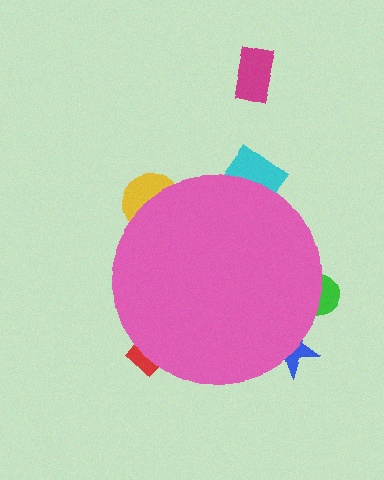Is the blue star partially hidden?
Yes, the blue star is partially hidden behind the pink circle.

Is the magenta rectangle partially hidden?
No, the magenta rectangle is fully visible.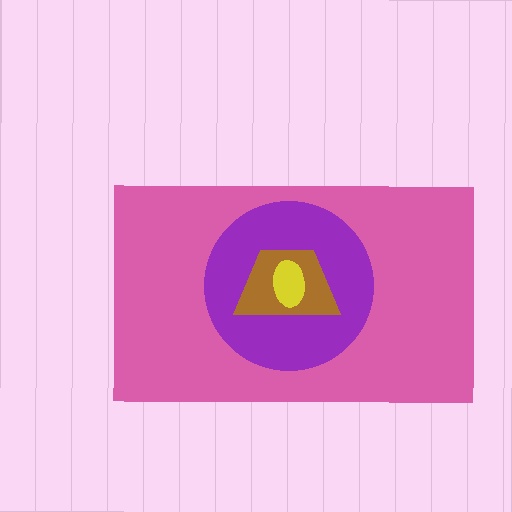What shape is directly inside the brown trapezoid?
The yellow ellipse.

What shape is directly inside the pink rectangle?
The purple circle.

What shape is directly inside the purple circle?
The brown trapezoid.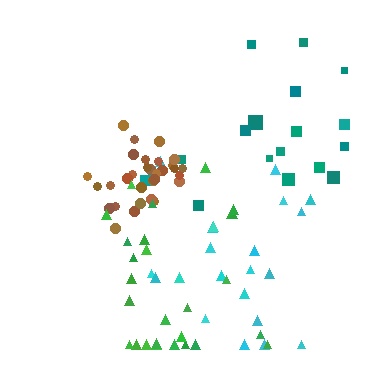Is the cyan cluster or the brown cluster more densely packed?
Brown.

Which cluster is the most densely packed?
Brown.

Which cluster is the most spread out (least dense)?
Teal.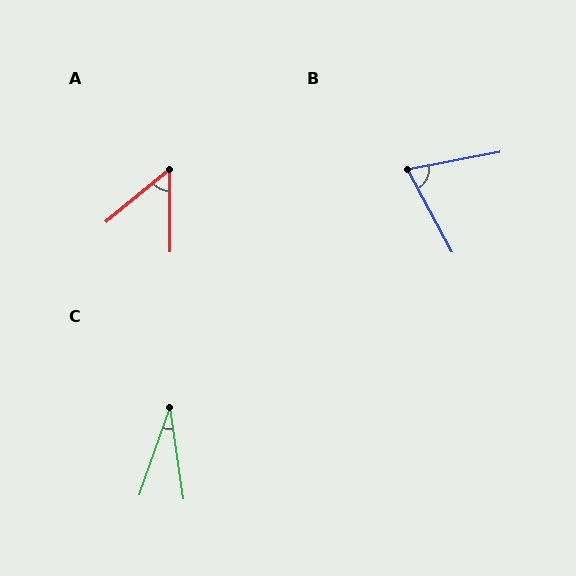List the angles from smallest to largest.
C (27°), A (51°), B (72°).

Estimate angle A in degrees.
Approximately 51 degrees.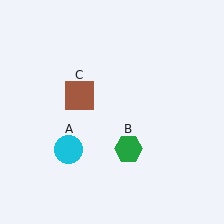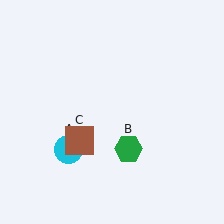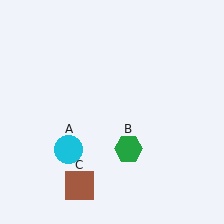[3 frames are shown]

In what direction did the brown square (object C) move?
The brown square (object C) moved down.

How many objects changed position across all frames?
1 object changed position: brown square (object C).